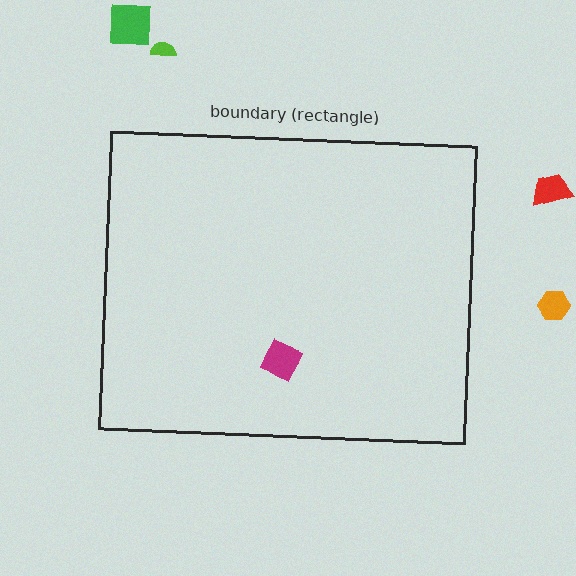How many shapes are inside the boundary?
1 inside, 4 outside.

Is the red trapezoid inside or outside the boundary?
Outside.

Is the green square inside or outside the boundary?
Outside.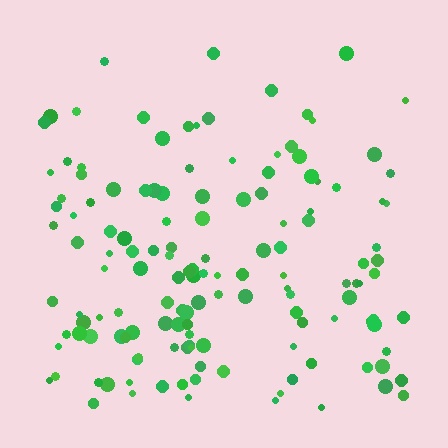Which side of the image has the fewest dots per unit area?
The top.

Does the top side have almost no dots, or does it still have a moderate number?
Still a moderate number, just noticeably fewer than the bottom.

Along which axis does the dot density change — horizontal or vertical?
Vertical.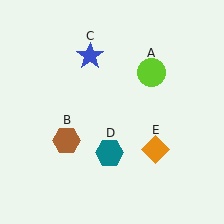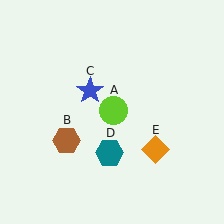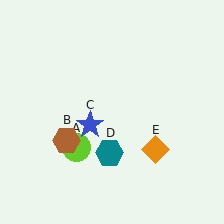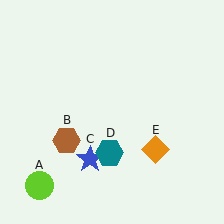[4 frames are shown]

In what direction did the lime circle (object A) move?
The lime circle (object A) moved down and to the left.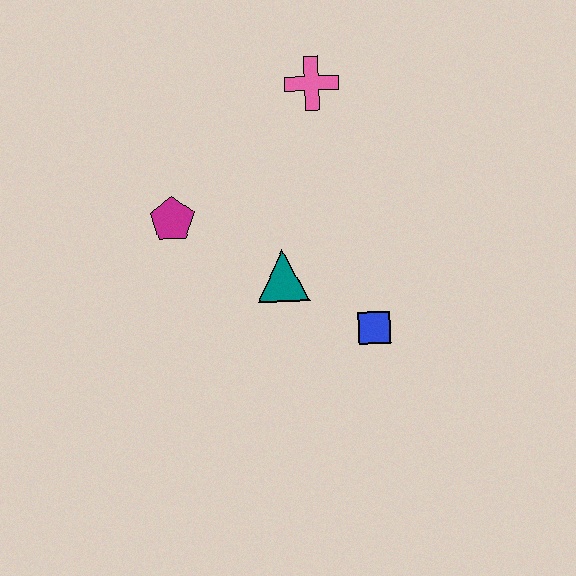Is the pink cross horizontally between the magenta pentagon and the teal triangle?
No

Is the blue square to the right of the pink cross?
Yes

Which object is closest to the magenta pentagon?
The teal triangle is closest to the magenta pentagon.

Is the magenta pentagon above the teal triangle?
Yes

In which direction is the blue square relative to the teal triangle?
The blue square is to the right of the teal triangle.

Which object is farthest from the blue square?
The pink cross is farthest from the blue square.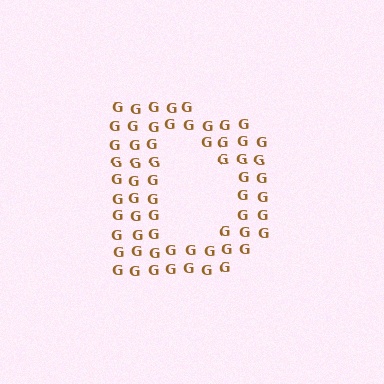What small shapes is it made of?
It is made of small letter G's.